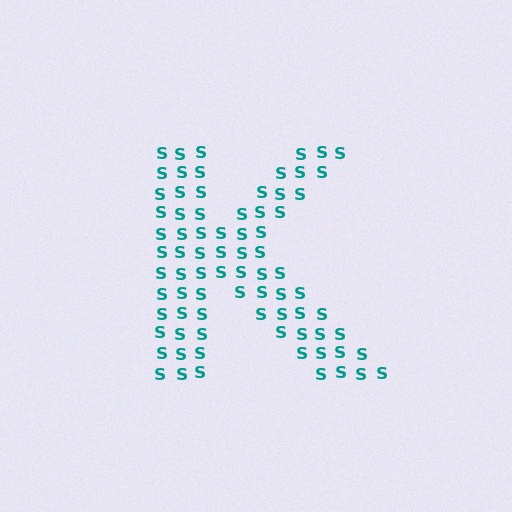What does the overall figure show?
The overall figure shows the letter K.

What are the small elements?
The small elements are letter S's.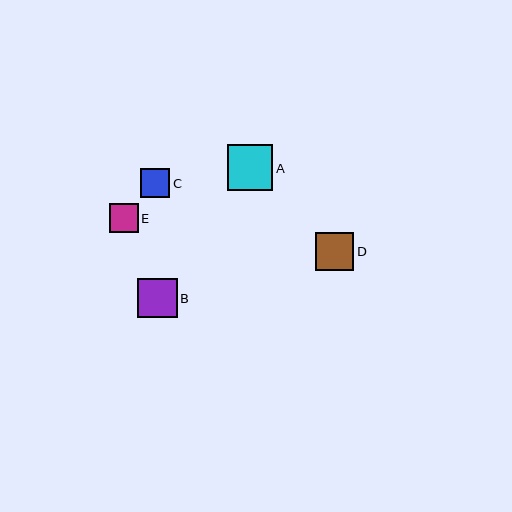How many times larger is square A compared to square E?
Square A is approximately 1.5 times the size of square E.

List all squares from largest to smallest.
From largest to smallest: A, B, D, E, C.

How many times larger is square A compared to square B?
Square A is approximately 1.2 times the size of square B.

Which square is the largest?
Square A is the largest with a size of approximately 45 pixels.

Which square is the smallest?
Square C is the smallest with a size of approximately 29 pixels.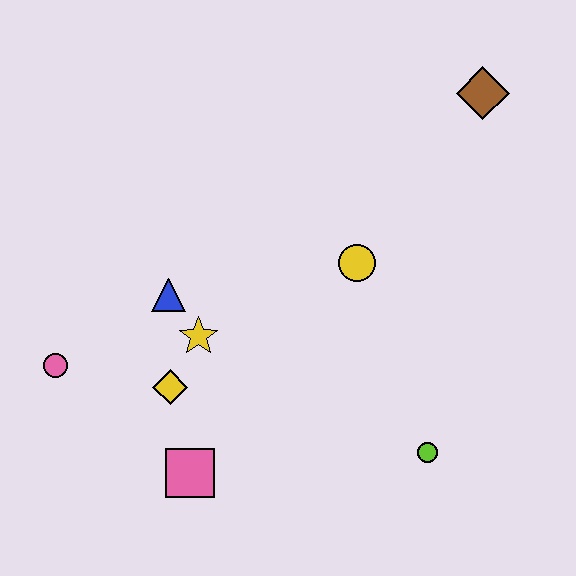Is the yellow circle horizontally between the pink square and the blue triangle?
No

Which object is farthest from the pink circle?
The brown diamond is farthest from the pink circle.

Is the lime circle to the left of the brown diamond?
Yes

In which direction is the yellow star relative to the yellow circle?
The yellow star is to the left of the yellow circle.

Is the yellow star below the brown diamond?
Yes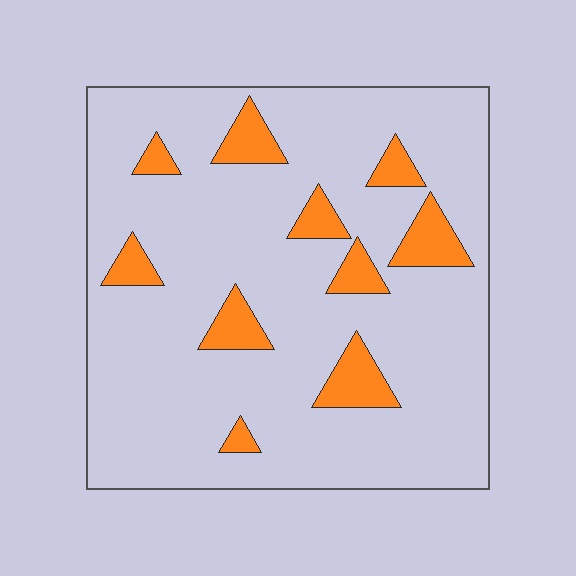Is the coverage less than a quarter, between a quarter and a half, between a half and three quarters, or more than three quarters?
Less than a quarter.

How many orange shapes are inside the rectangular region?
10.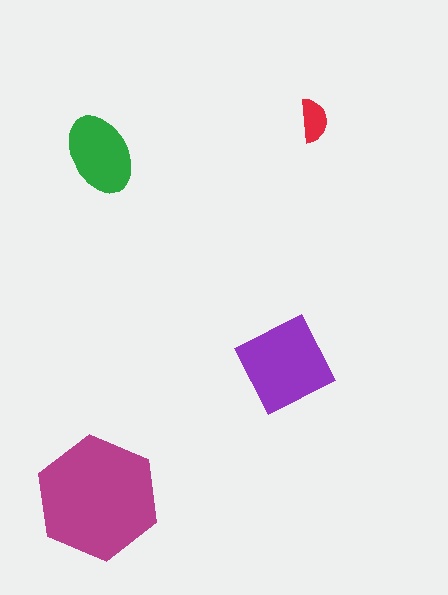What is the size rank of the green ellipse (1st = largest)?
3rd.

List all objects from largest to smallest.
The magenta hexagon, the purple square, the green ellipse, the red semicircle.